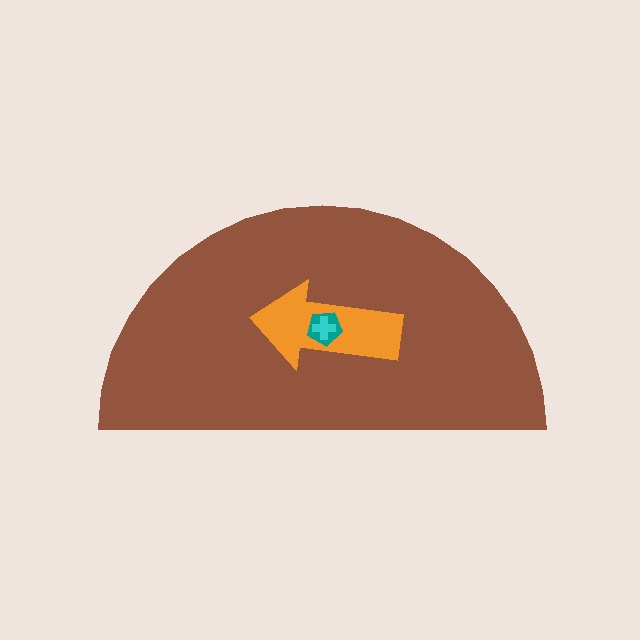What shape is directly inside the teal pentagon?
The cyan cross.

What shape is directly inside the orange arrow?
The teal pentagon.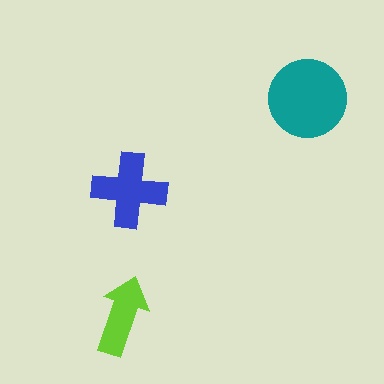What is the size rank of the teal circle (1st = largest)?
1st.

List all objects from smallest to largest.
The lime arrow, the blue cross, the teal circle.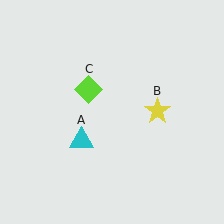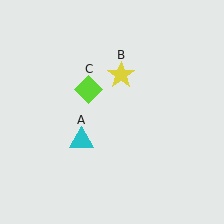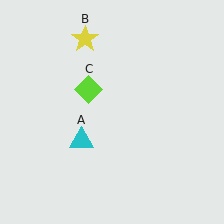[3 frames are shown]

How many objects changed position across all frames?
1 object changed position: yellow star (object B).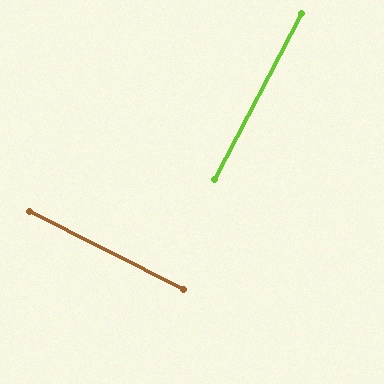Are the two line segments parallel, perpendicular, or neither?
Perpendicular — they meet at approximately 89°.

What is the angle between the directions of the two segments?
Approximately 89 degrees.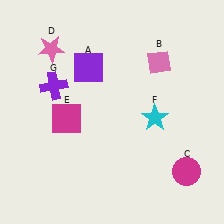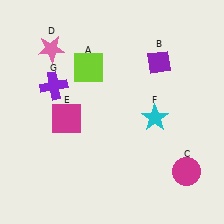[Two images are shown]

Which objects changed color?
A changed from purple to lime. B changed from pink to purple.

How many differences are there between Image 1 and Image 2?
There are 2 differences between the two images.